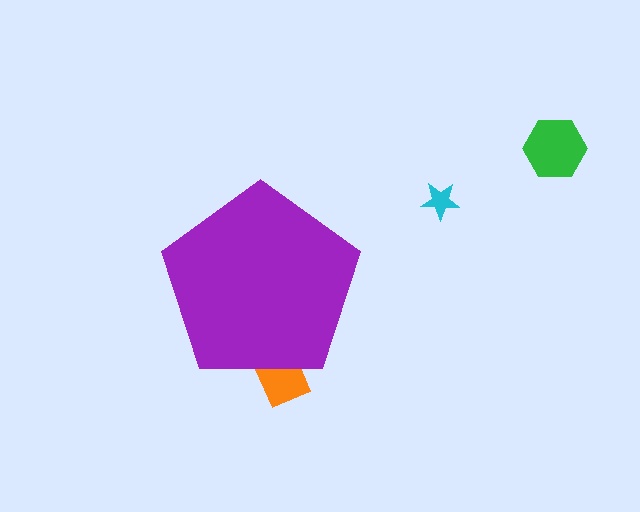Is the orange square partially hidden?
Yes, the orange square is partially hidden behind the purple pentagon.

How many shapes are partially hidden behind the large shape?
1 shape is partially hidden.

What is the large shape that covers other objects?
A purple pentagon.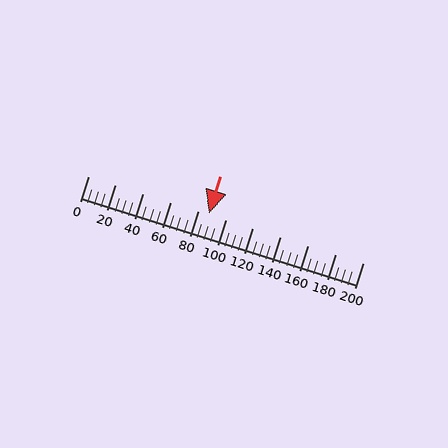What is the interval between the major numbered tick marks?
The major tick marks are spaced 20 units apart.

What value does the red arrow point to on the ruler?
The red arrow points to approximately 88.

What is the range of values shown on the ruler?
The ruler shows values from 0 to 200.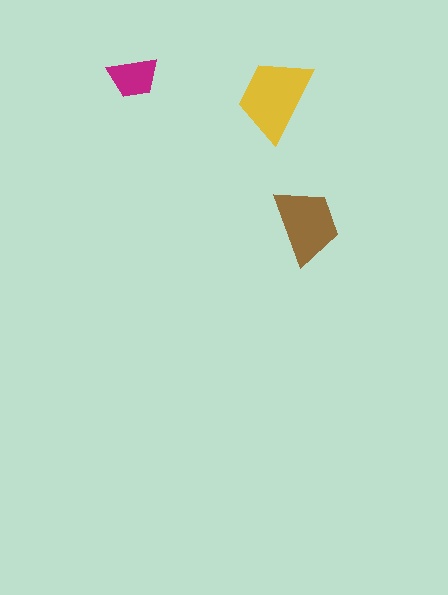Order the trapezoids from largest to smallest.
the yellow one, the brown one, the magenta one.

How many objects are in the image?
There are 3 objects in the image.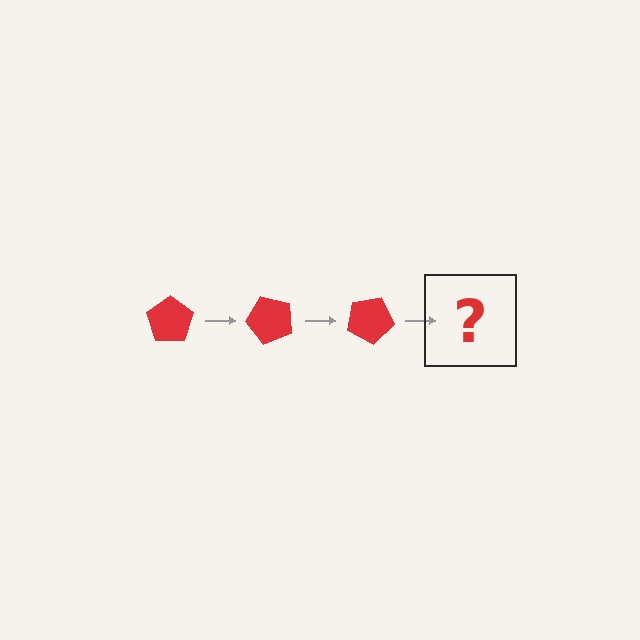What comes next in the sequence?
The next element should be a red pentagon rotated 150 degrees.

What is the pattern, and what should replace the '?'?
The pattern is that the pentagon rotates 50 degrees each step. The '?' should be a red pentagon rotated 150 degrees.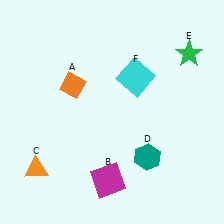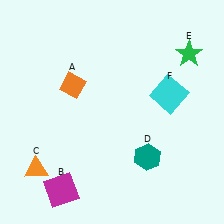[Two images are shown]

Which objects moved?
The objects that moved are: the magenta square (B), the cyan square (F).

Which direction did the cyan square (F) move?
The cyan square (F) moved right.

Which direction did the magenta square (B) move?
The magenta square (B) moved left.